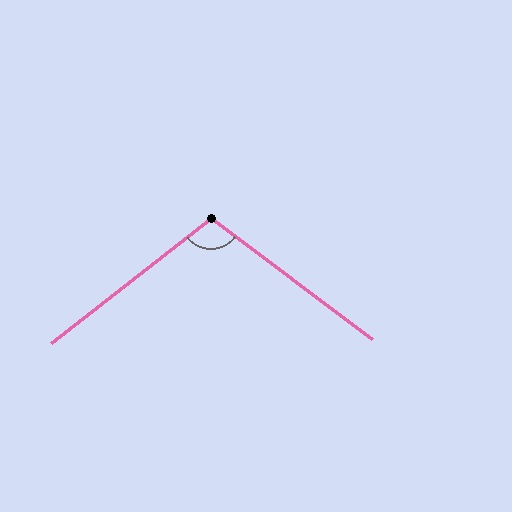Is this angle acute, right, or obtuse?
It is obtuse.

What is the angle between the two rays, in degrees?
Approximately 105 degrees.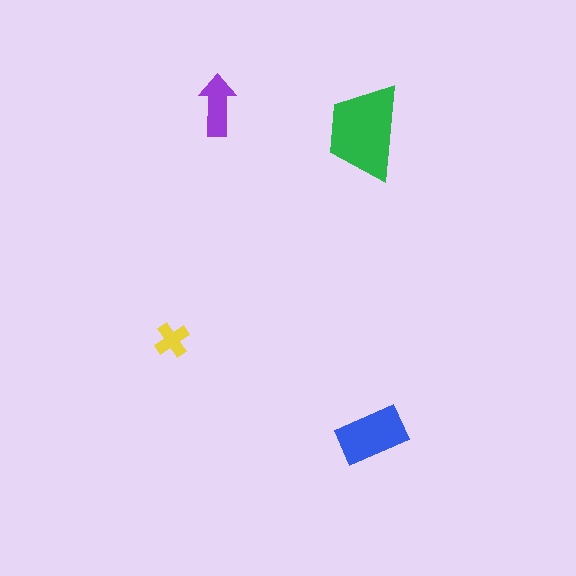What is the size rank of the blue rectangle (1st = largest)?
2nd.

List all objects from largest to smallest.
The green trapezoid, the blue rectangle, the purple arrow, the yellow cross.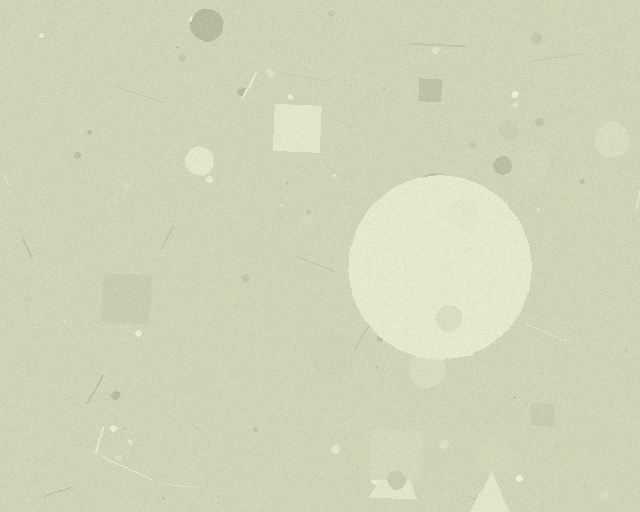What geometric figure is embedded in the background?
A circle is embedded in the background.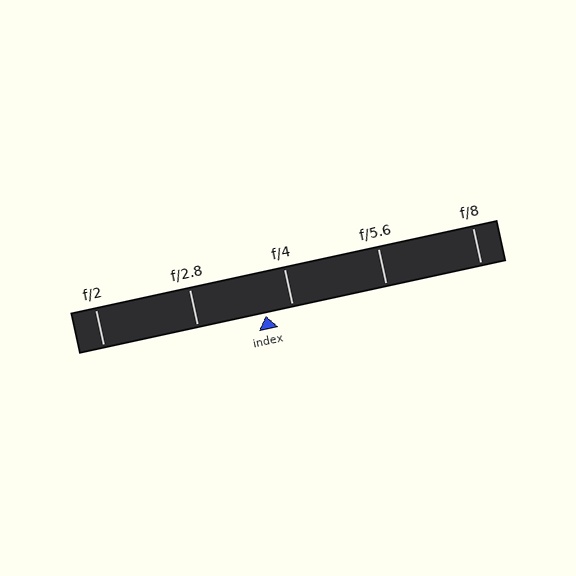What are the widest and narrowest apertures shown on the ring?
The widest aperture shown is f/2 and the narrowest is f/8.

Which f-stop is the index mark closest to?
The index mark is closest to f/4.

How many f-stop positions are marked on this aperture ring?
There are 5 f-stop positions marked.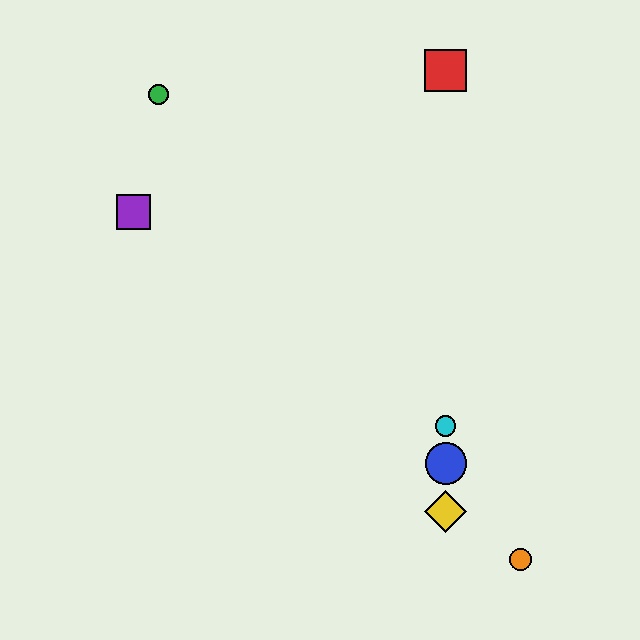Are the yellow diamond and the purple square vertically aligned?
No, the yellow diamond is at x≈446 and the purple square is at x≈133.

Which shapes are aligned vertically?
The red square, the blue circle, the yellow diamond, the cyan circle are aligned vertically.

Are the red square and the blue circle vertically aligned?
Yes, both are at x≈446.